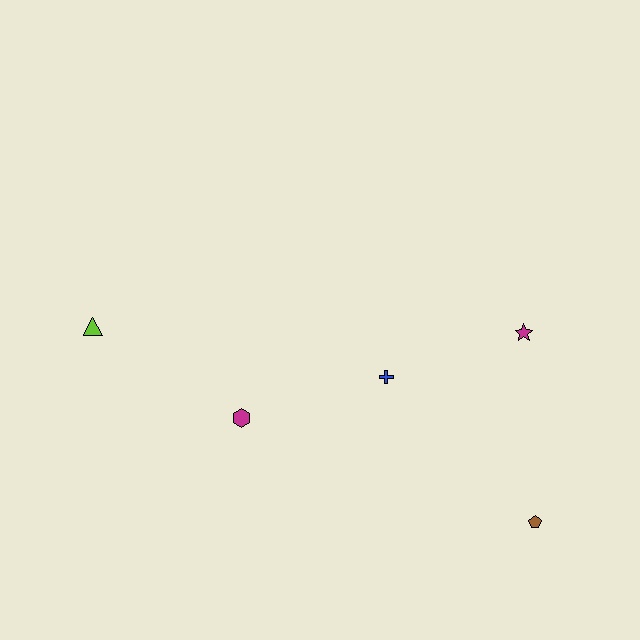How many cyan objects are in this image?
There are no cyan objects.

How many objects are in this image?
There are 5 objects.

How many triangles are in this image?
There is 1 triangle.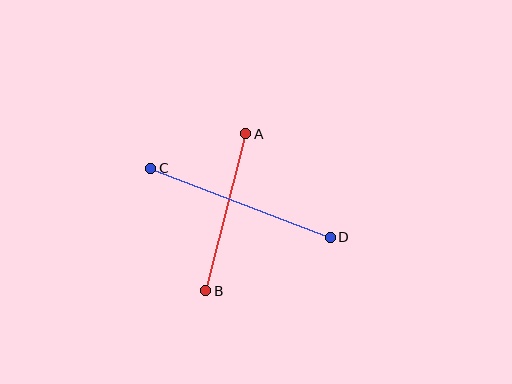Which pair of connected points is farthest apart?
Points C and D are farthest apart.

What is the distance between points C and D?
The distance is approximately 192 pixels.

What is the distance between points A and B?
The distance is approximately 162 pixels.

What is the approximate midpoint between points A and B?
The midpoint is at approximately (226, 212) pixels.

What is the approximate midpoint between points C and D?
The midpoint is at approximately (240, 203) pixels.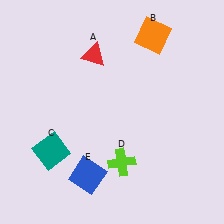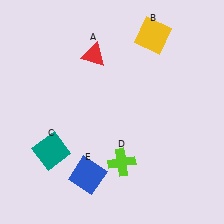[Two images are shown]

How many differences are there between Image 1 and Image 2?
There is 1 difference between the two images.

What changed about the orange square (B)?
In Image 1, B is orange. In Image 2, it changed to yellow.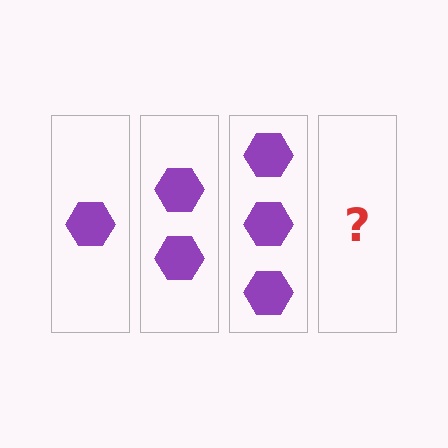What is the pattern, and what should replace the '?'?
The pattern is that each step adds one more hexagon. The '?' should be 4 hexagons.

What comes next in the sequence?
The next element should be 4 hexagons.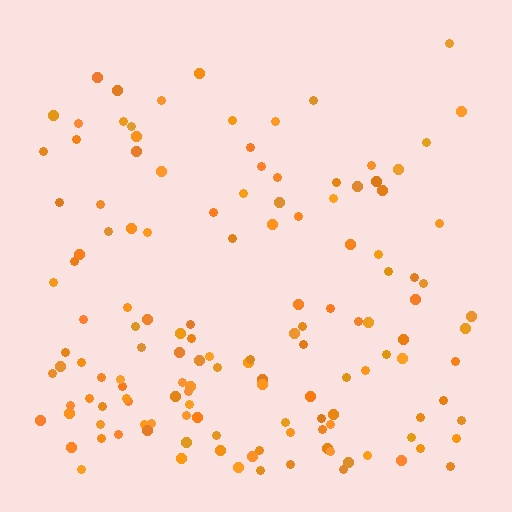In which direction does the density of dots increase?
From top to bottom, with the bottom side densest.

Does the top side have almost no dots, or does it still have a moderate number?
Still a moderate number, just noticeably fewer than the bottom.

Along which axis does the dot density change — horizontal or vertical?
Vertical.